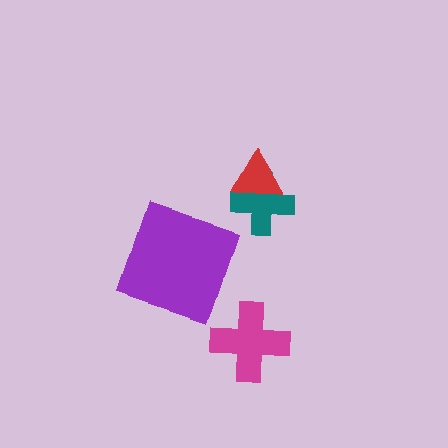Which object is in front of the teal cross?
The red triangle is in front of the teal cross.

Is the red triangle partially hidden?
No, no other shape covers it.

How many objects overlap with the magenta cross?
0 objects overlap with the magenta cross.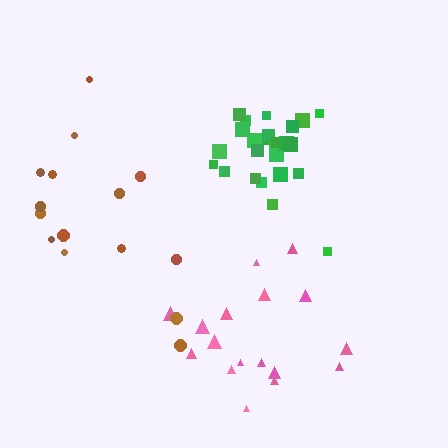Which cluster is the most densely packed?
Green.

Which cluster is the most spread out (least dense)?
Brown.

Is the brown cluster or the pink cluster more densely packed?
Pink.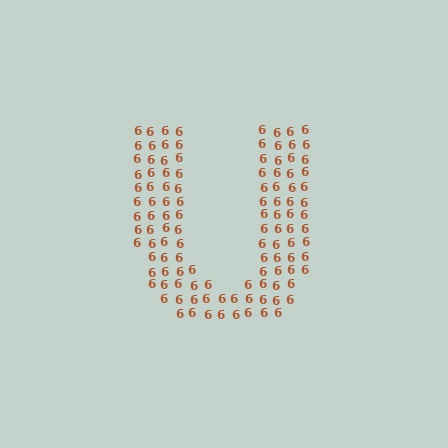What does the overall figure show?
The overall figure shows the letter U.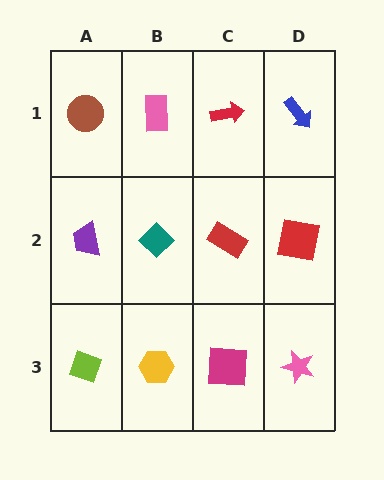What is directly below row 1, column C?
A red rectangle.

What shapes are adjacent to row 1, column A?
A purple trapezoid (row 2, column A), a pink rectangle (row 1, column B).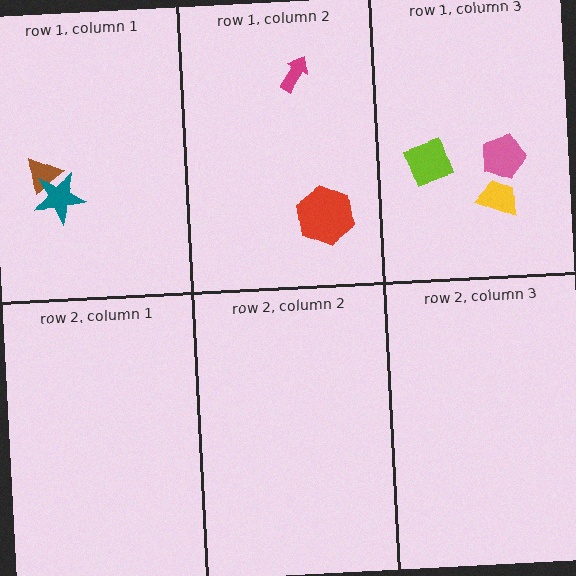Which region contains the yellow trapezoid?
The row 1, column 3 region.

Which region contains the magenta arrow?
The row 1, column 2 region.